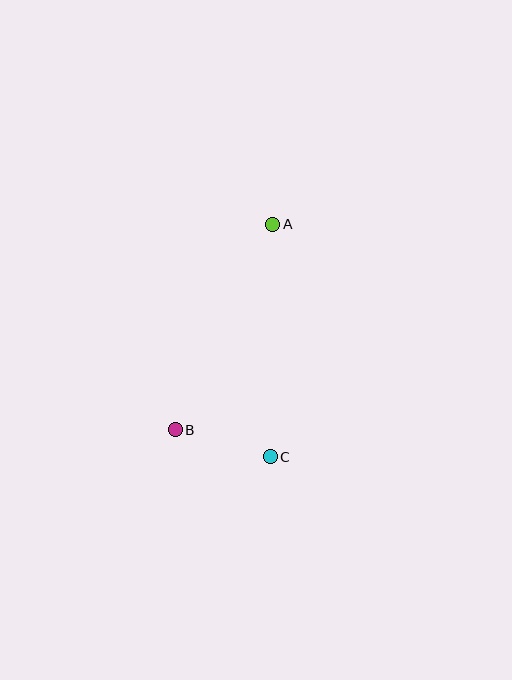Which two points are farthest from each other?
Points A and C are farthest from each other.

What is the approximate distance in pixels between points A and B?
The distance between A and B is approximately 228 pixels.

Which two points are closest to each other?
Points B and C are closest to each other.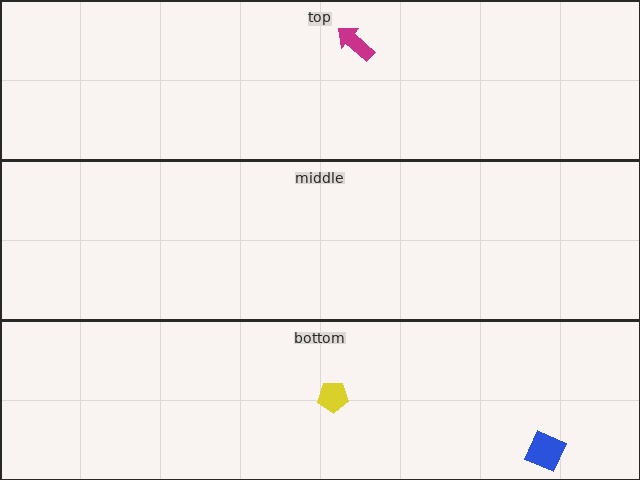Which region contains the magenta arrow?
The top region.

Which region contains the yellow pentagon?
The bottom region.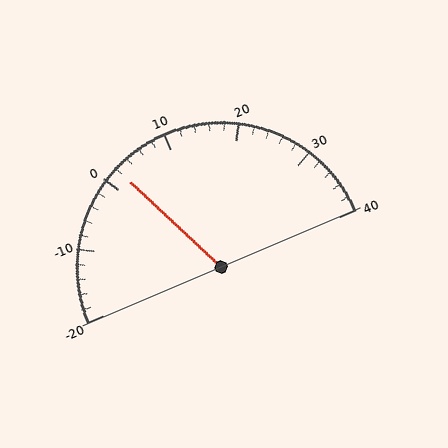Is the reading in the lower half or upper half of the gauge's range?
The reading is in the lower half of the range (-20 to 40).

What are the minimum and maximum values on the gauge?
The gauge ranges from -20 to 40.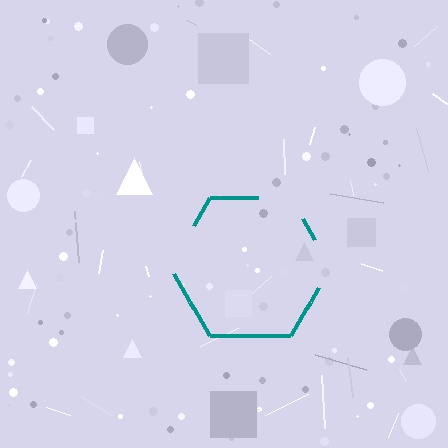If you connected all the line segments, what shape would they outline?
They would outline a hexagon.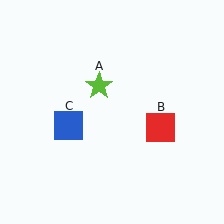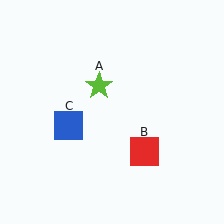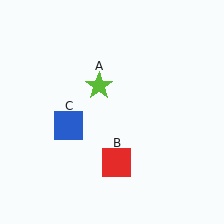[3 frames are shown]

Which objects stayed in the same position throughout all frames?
Lime star (object A) and blue square (object C) remained stationary.